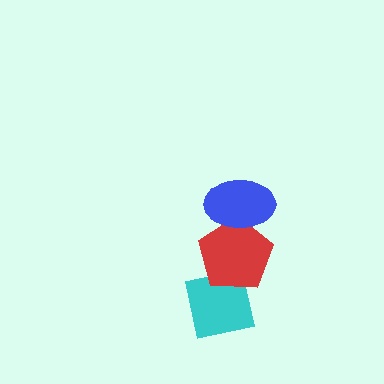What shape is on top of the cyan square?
The red pentagon is on top of the cyan square.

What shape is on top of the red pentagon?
The blue ellipse is on top of the red pentagon.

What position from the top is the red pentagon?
The red pentagon is 2nd from the top.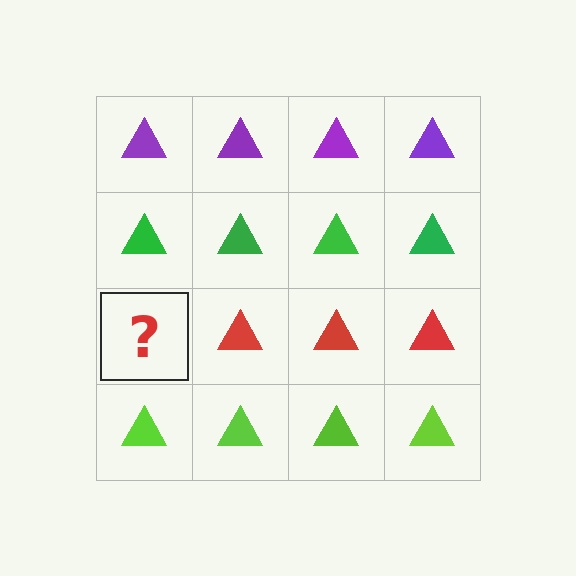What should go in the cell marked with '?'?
The missing cell should contain a red triangle.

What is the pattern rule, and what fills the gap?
The rule is that each row has a consistent color. The gap should be filled with a red triangle.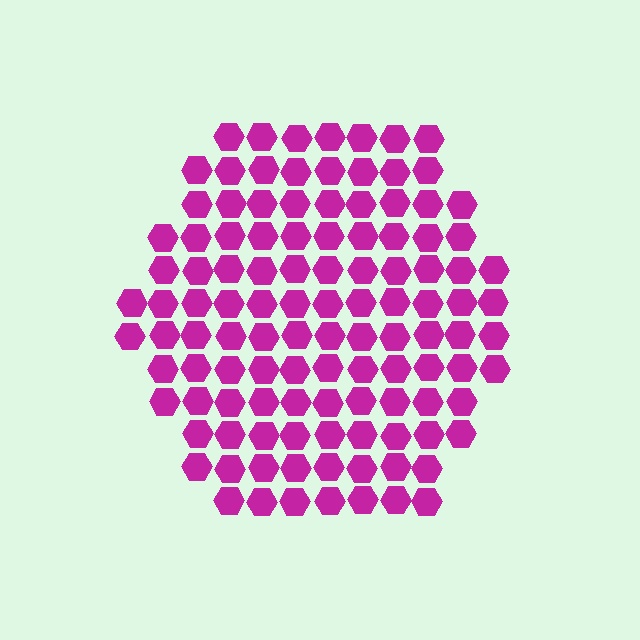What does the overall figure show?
The overall figure shows a hexagon.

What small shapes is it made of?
It is made of small hexagons.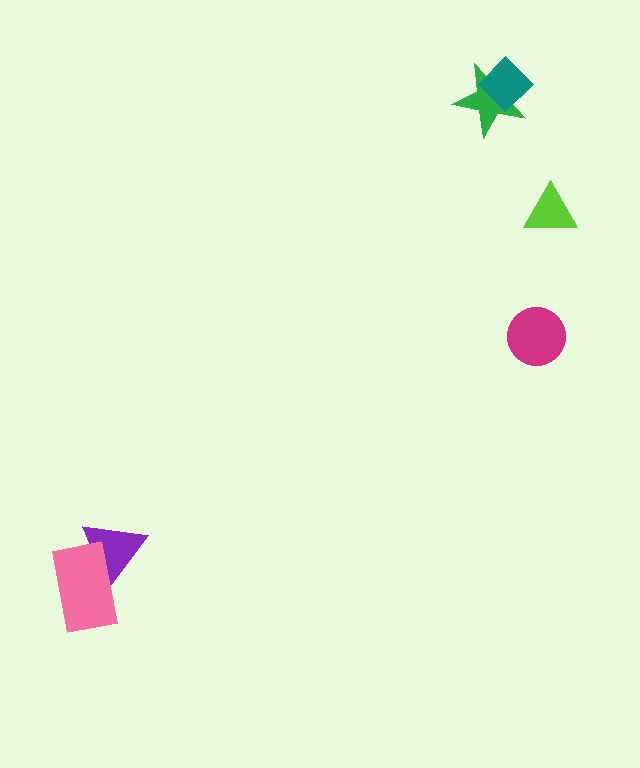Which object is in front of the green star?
The teal diamond is in front of the green star.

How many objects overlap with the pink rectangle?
1 object overlaps with the pink rectangle.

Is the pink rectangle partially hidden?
No, no other shape covers it.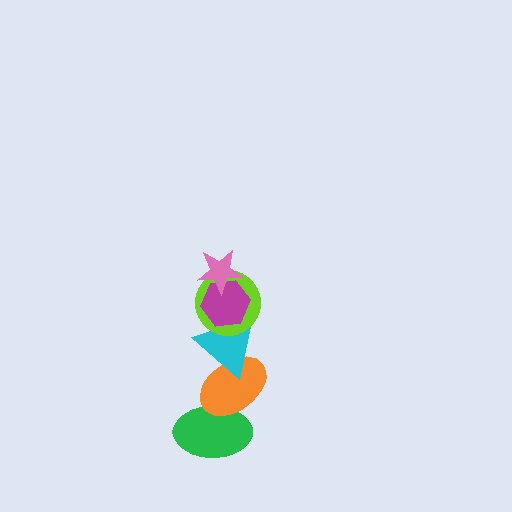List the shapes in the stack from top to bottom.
From top to bottom: the pink star, the magenta hexagon, the lime circle, the cyan triangle, the orange ellipse, the green ellipse.